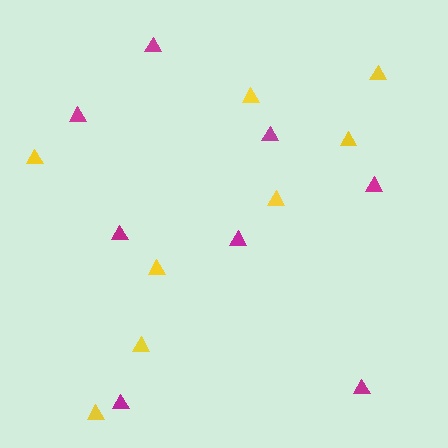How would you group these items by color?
There are 2 groups: one group of yellow triangles (8) and one group of magenta triangles (8).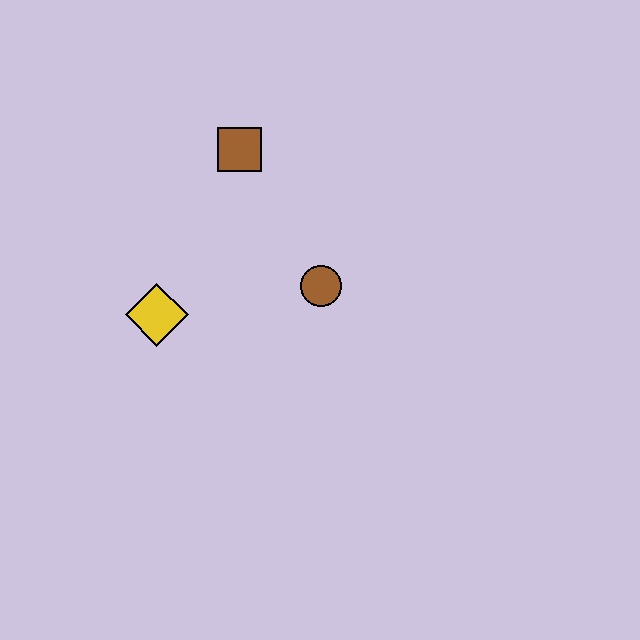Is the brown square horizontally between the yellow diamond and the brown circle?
Yes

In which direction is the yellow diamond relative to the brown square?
The yellow diamond is below the brown square.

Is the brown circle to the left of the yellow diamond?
No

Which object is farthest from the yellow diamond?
The brown square is farthest from the yellow diamond.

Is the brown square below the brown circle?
No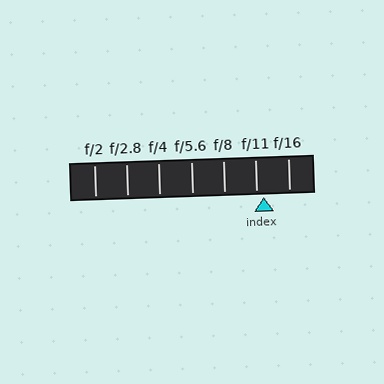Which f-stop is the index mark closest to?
The index mark is closest to f/11.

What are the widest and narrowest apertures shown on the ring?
The widest aperture shown is f/2 and the narrowest is f/16.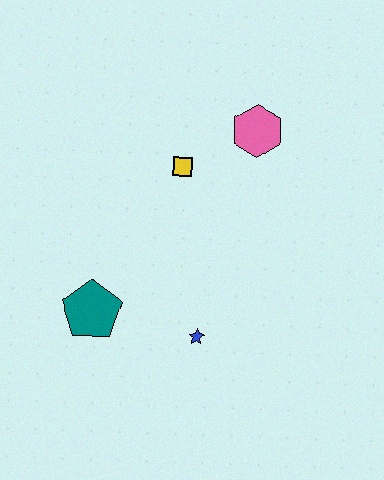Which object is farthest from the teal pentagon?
The pink hexagon is farthest from the teal pentagon.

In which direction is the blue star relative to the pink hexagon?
The blue star is below the pink hexagon.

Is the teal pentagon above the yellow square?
No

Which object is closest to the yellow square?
The pink hexagon is closest to the yellow square.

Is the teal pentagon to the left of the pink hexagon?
Yes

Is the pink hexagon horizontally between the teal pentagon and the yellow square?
No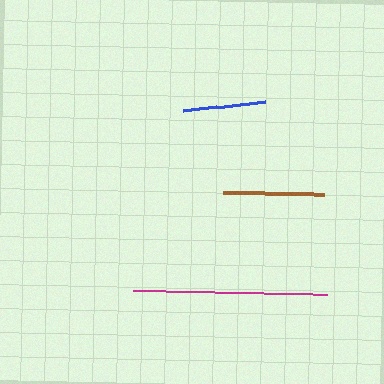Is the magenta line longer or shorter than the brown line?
The magenta line is longer than the brown line.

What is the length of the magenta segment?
The magenta segment is approximately 194 pixels long.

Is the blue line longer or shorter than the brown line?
The brown line is longer than the blue line.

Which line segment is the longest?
The magenta line is the longest at approximately 194 pixels.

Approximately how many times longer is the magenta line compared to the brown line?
The magenta line is approximately 1.9 times the length of the brown line.